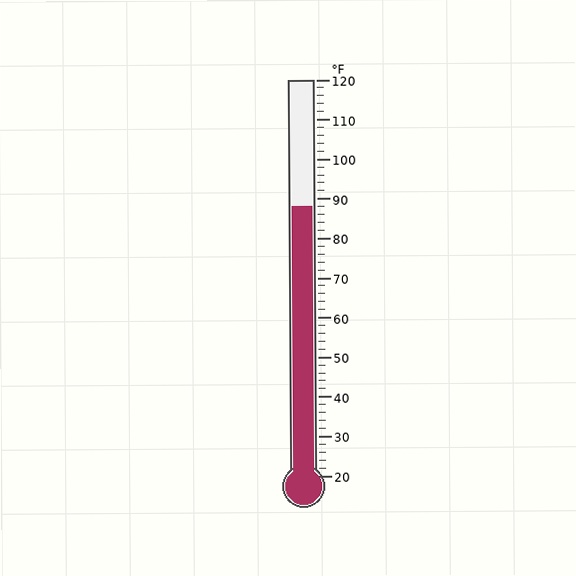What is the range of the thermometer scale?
The thermometer scale ranges from 20°F to 120°F.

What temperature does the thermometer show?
The thermometer shows approximately 88°F.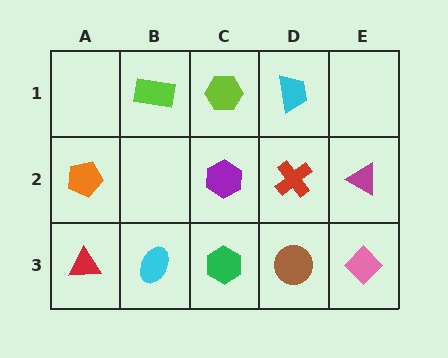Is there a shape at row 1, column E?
No, that cell is empty.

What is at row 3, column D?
A brown circle.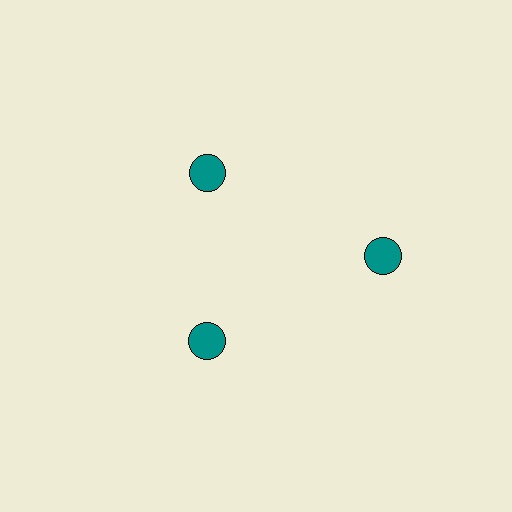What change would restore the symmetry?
The symmetry would be restored by moving it inward, back onto the ring so that all 3 circles sit at equal angles and equal distance from the center.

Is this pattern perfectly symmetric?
No. The 3 teal circles are arranged in a ring, but one element near the 3 o'clock position is pushed outward from the center, breaking the 3-fold rotational symmetry.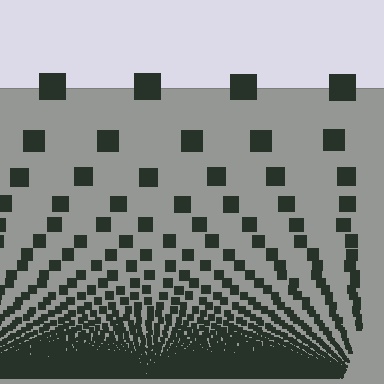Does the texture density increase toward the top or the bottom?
Density increases toward the bottom.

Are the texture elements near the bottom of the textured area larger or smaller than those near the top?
Smaller. The gradient is inverted — elements near the bottom are smaller and denser.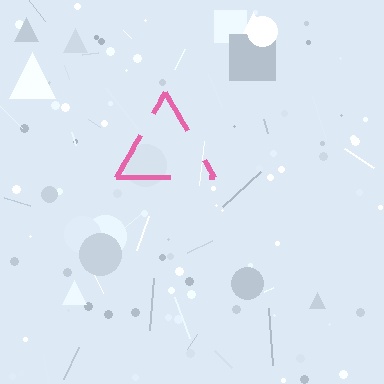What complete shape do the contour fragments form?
The contour fragments form a triangle.